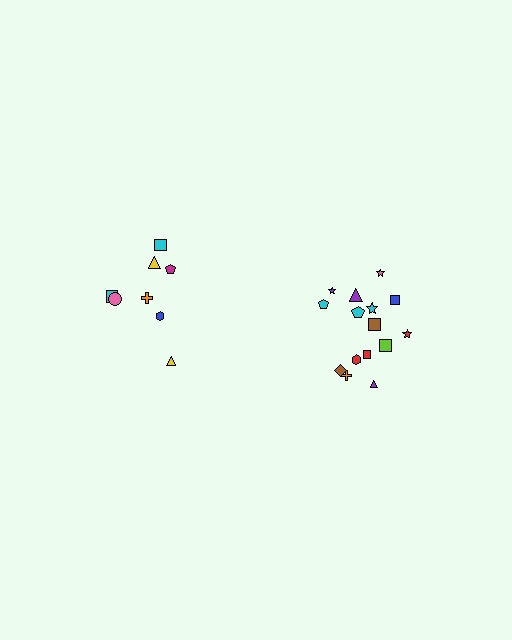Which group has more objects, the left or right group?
The right group.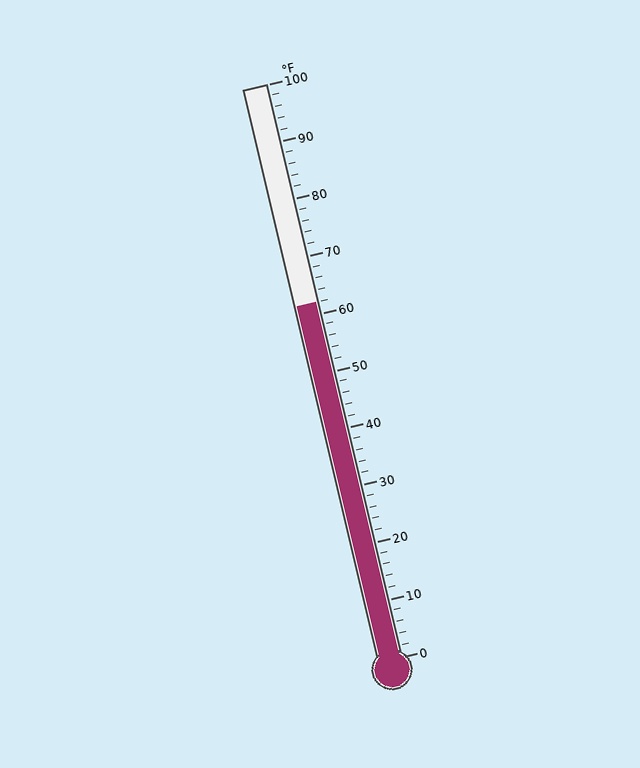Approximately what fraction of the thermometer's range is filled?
The thermometer is filled to approximately 60% of its range.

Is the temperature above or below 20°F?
The temperature is above 20°F.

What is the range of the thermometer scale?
The thermometer scale ranges from 0°F to 100°F.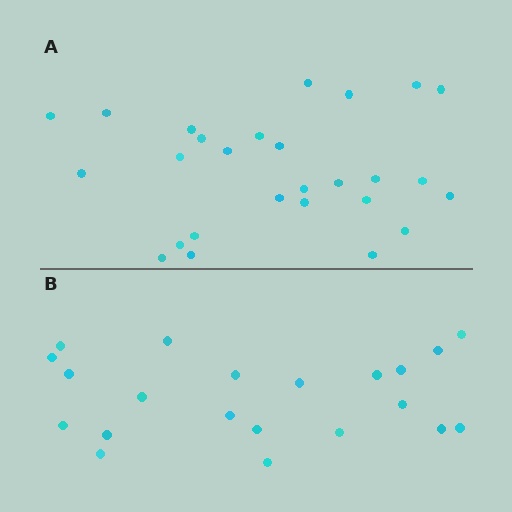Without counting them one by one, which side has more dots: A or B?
Region A (the top region) has more dots.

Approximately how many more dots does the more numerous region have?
Region A has about 6 more dots than region B.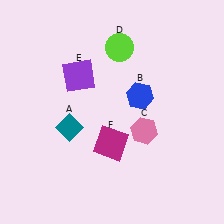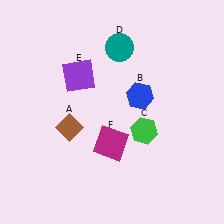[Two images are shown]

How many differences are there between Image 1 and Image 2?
There are 3 differences between the two images.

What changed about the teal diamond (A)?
In Image 1, A is teal. In Image 2, it changed to brown.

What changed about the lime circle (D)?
In Image 1, D is lime. In Image 2, it changed to teal.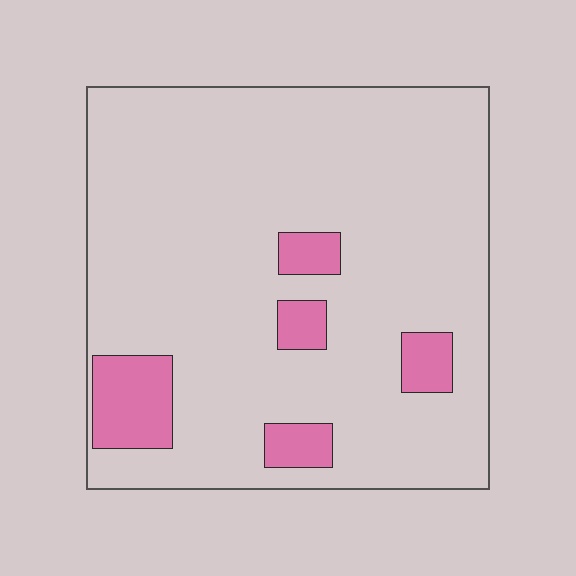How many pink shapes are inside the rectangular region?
5.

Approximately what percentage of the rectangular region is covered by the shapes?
Approximately 10%.